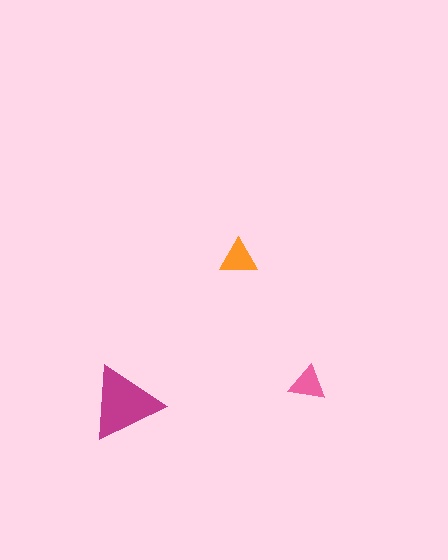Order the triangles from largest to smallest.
the magenta one, the orange one, the pink one.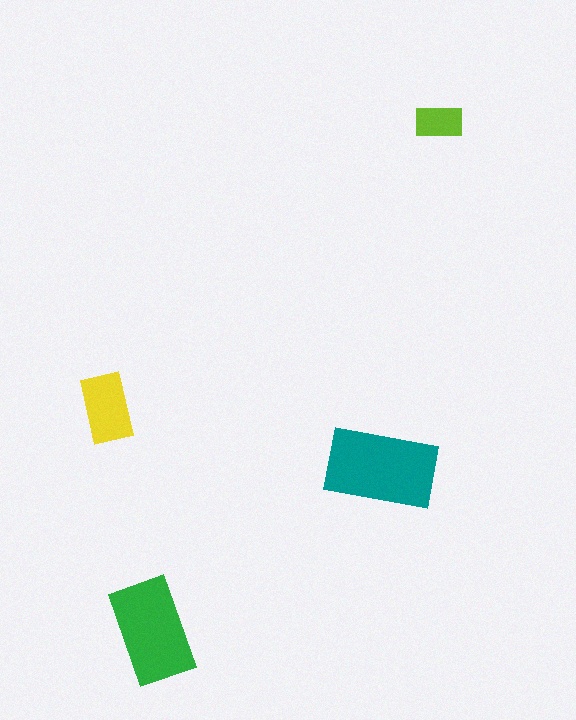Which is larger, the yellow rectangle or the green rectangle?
The green one.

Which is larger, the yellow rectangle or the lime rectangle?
The yellow one.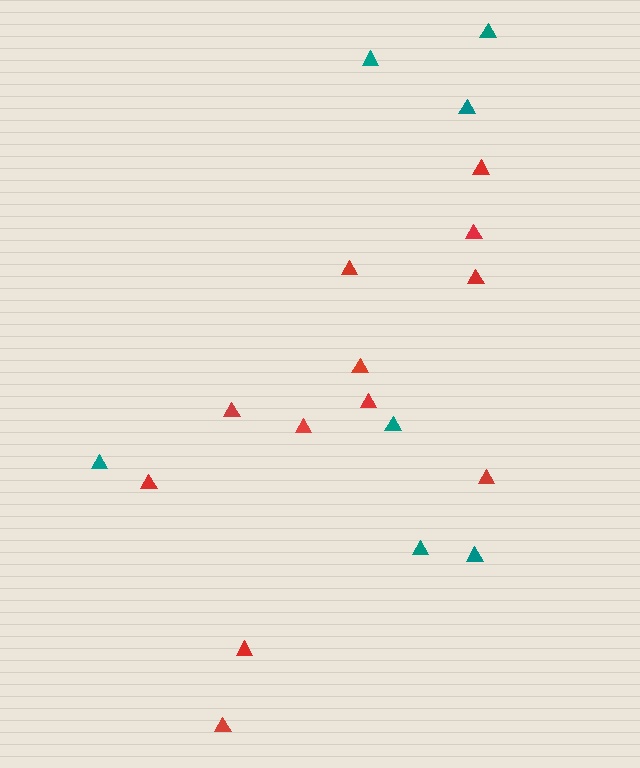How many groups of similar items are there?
There are 2 groups: one group of red triangles (12) and one group of teal triangles (7).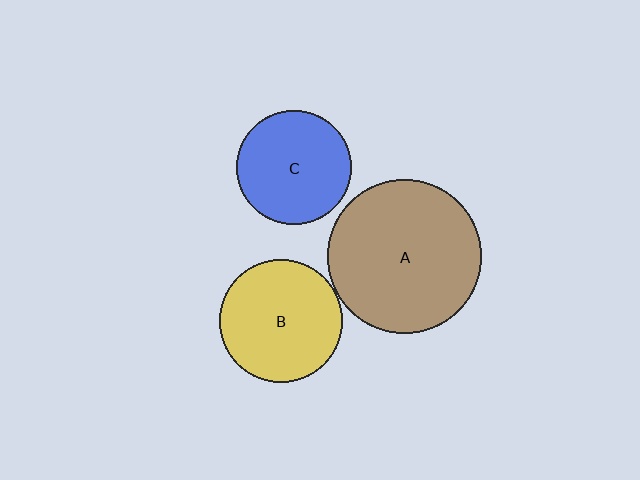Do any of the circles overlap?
No, none of the circles overlap.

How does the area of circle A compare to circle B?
Approximately 1.6 times.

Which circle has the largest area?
Circle A (brown).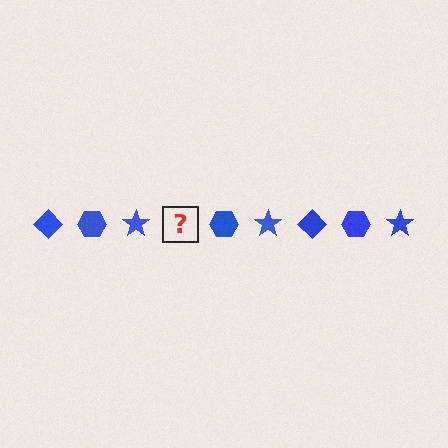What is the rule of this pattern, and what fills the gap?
The rule is that the pattern cycles through diamond, hexagon, star shapes in blue. The gap should be filled with a blue diamond.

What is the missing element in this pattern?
The missing element is a blue diamond.